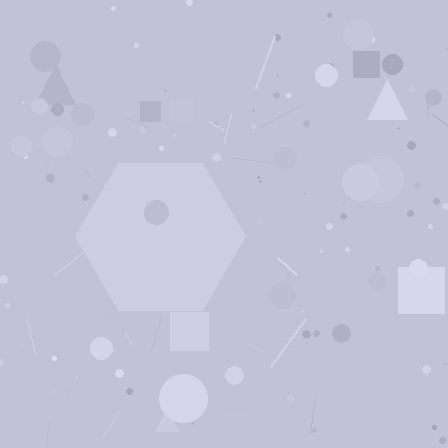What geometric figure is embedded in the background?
A hexagon is embedded in the background.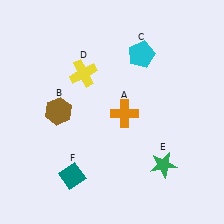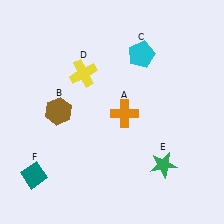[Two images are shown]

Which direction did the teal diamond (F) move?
The teal diamond (F) moved left.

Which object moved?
The teal diamond (F) moved left.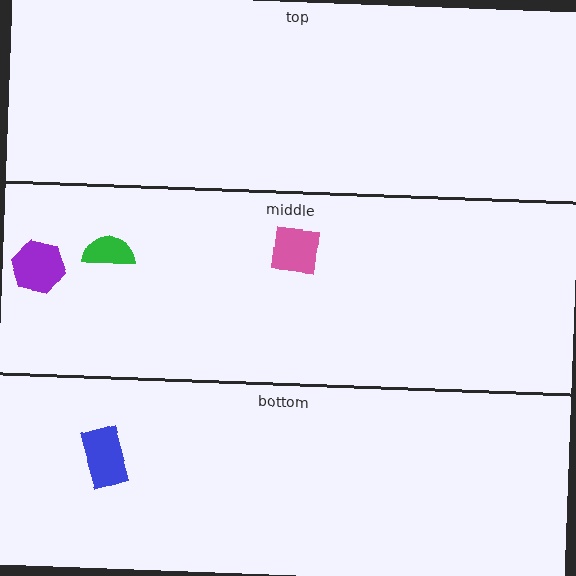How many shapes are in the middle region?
3.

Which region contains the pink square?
The middle region.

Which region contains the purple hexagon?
The middle region.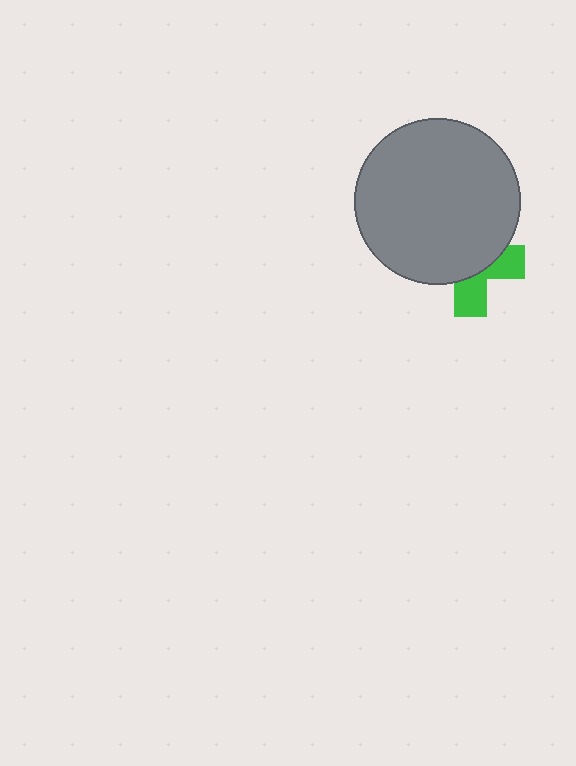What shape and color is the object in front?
The object in front is a gray circle.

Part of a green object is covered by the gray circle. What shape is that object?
It is a cross.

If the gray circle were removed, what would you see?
You would see the complete green cross.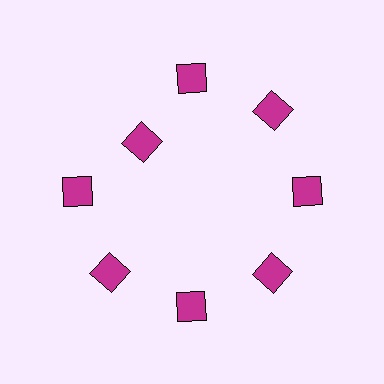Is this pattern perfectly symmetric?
No. The 8 magenta diamonds are arranged in a ring, but one element near the 10 o'clock position is pulled inward toward the center, breaking the 8-fold rotational symmetry.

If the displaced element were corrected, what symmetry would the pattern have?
It would have 8-fold rotational symmetry — the pattern would map onto itself every 45 degrees.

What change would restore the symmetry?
The symmetry would be restored by moving it outward, back onto the ring so that all 8 diamonds sit at equal angles and equal distance from the center.